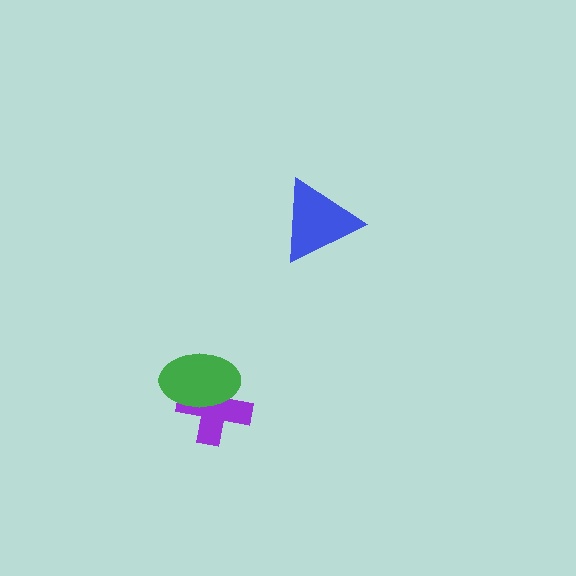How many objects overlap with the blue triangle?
0 objects overlap with the blue triangle.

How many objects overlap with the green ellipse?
1 object overlaps with the green ellipse.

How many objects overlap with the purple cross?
1 object overlaps with the purple cross.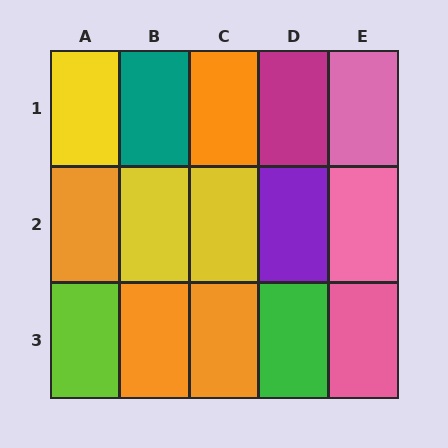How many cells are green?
1 cell is green.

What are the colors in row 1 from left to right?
Yellow, teal, orange, magenta, pink.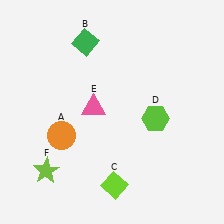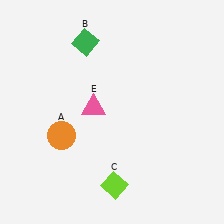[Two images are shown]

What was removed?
The lime star (F), the lime hexagon (D) were removed in Image 2.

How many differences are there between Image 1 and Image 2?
There are 2 differences between the two images.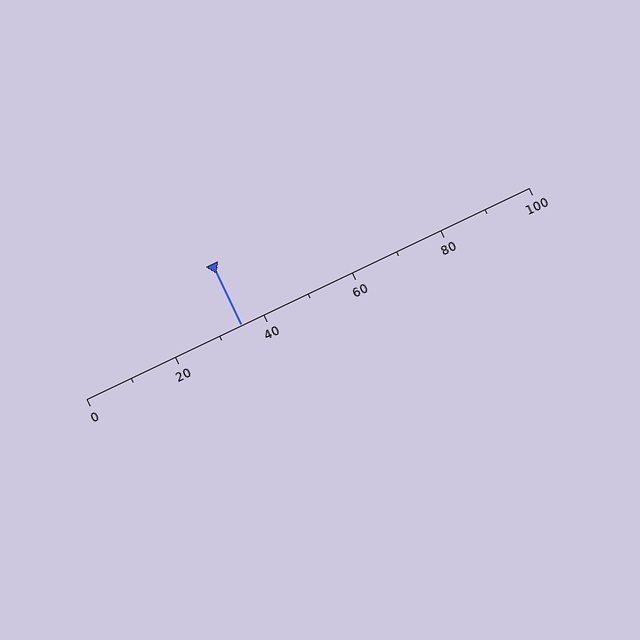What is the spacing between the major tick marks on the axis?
The major ticks are spaced 20 apart.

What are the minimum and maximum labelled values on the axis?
The axis runs from 0 to 100.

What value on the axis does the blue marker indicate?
The marker indicates approximately 35.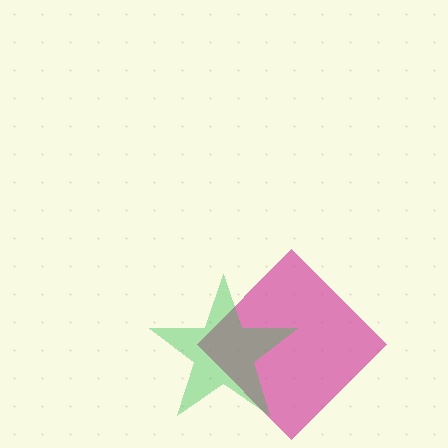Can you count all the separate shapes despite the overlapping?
Yes, there are 2 separate shapes.